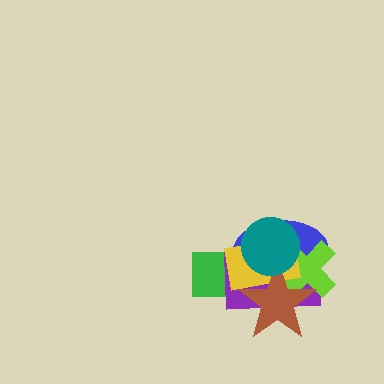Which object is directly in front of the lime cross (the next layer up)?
The yellow rectangle is directly in front of the lime cross.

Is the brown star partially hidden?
Yes, it is partially covered by another shape.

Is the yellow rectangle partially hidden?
Yes, it is partially covered by another shape.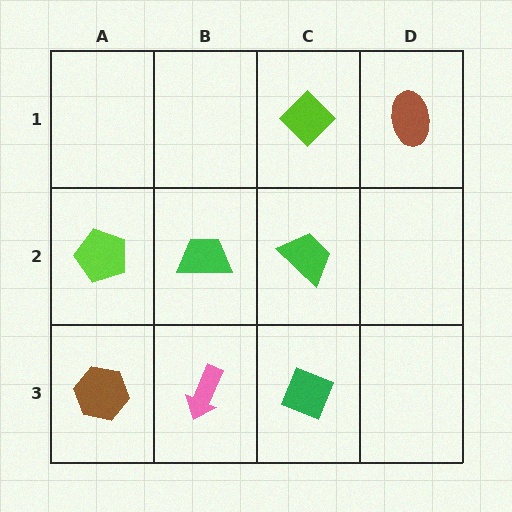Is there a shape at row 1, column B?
No, that cell is empty.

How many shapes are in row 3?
3 shapes.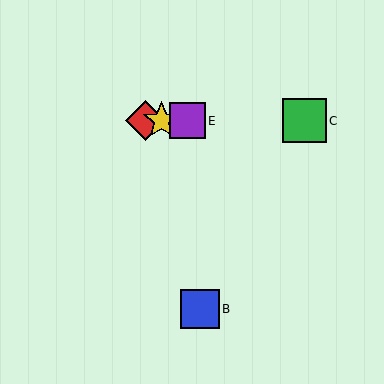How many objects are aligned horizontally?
4 objects (A, C, D, E) are aligned horizontally.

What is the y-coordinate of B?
Object B is at y≈309.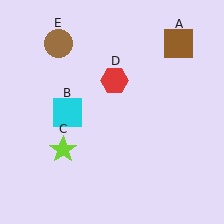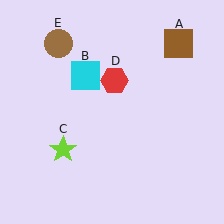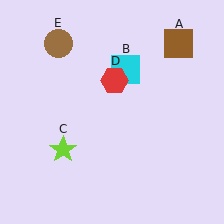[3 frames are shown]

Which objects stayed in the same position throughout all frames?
Brown square (object A) and lime star (object C) and red hexagon (object D) and brown circle (object E) remained stationary.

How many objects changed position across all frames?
1 object changed position: cyan square (object B).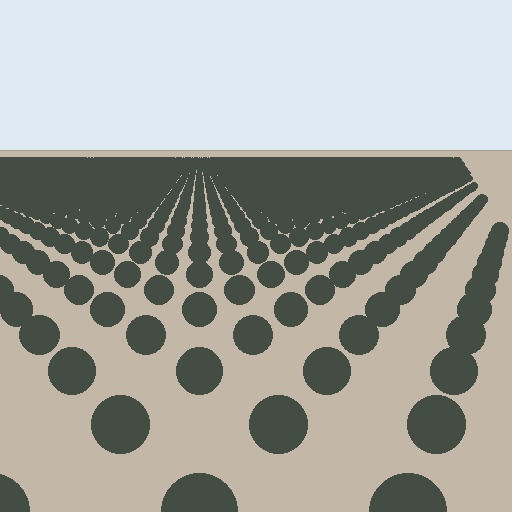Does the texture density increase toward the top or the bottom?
Density increases toward the top.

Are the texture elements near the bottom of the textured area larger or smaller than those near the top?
Larger. Near the bottom, elements are closer to the viewer and appear at a bigger on-screen size.